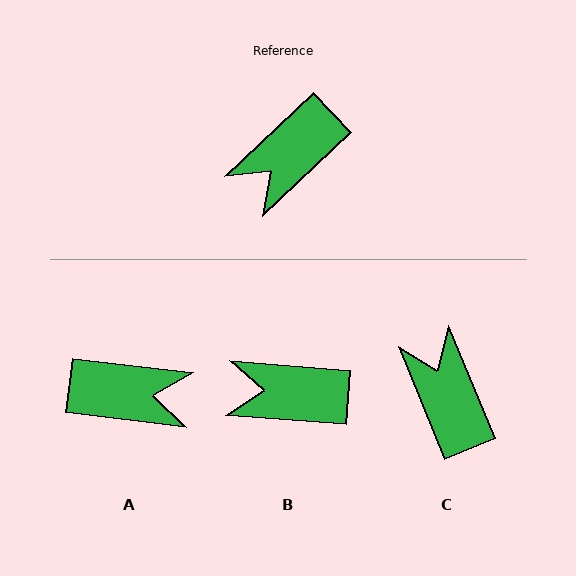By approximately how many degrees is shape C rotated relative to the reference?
Approximately 111 degrees clockwise.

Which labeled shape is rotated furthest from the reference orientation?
A, about 129 degrees away.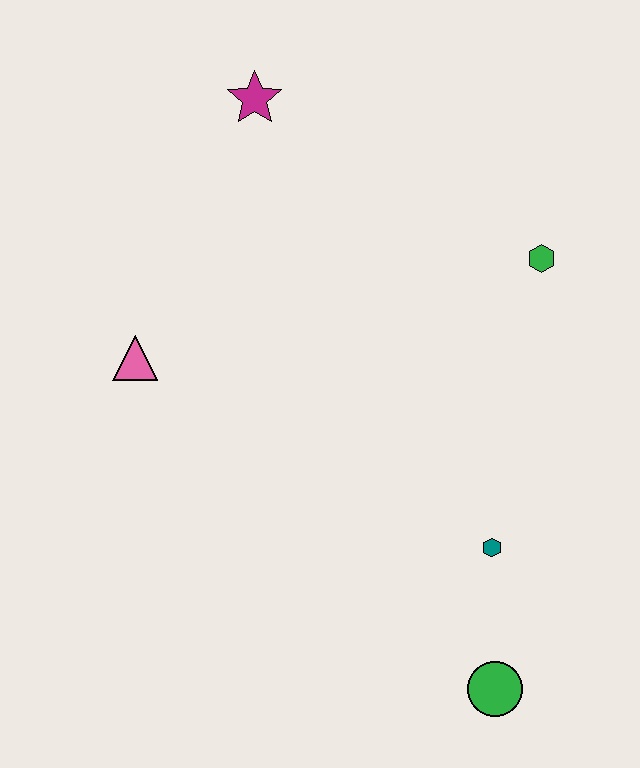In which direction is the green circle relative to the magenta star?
The green circle is below the magenta star.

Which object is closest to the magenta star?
The pink triangle is closest to the magenta star.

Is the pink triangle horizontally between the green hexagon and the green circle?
No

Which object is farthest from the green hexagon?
The green circle is farthest from the green hexagon.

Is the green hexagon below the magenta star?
Yes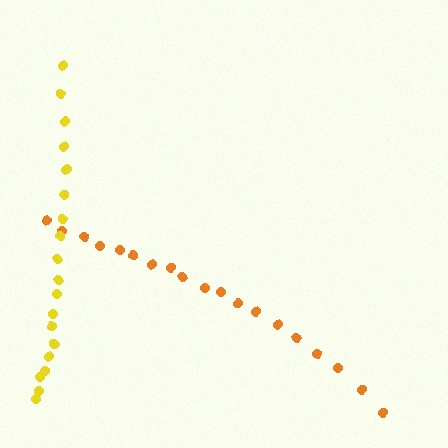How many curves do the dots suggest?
There are 2 distinct paths.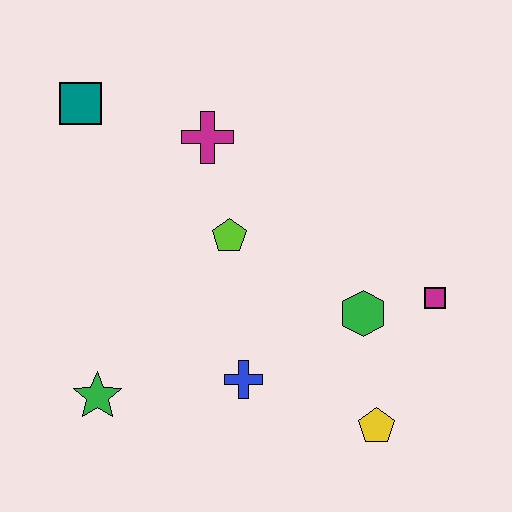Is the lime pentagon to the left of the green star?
No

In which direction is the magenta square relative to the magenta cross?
The magenta square is to the right of the magenta cross.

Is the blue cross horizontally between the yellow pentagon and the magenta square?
No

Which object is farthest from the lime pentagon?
The yellow pentagon is farthest from the lime pentagon.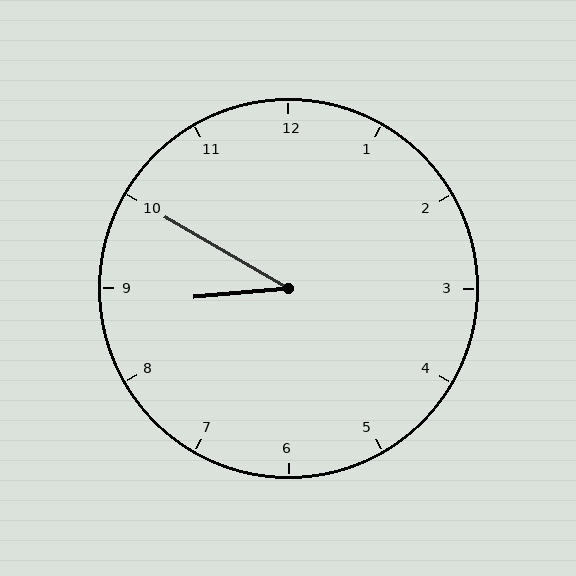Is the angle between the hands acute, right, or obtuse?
It is acute.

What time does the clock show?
8:50.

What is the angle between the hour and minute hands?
Approximately 35 degrees.